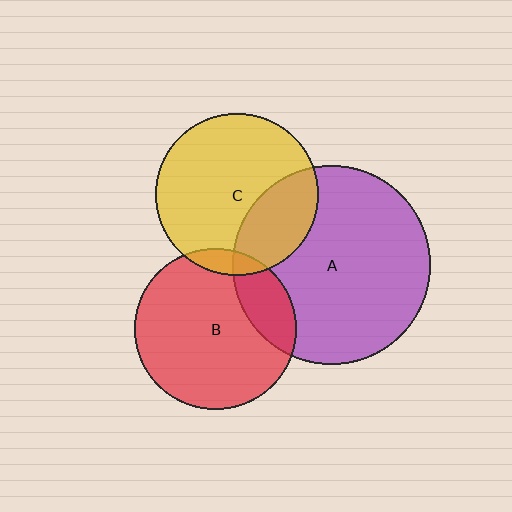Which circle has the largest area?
Circle A (purple).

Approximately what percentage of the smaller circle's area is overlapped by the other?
Approximately 10%.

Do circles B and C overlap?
Yes.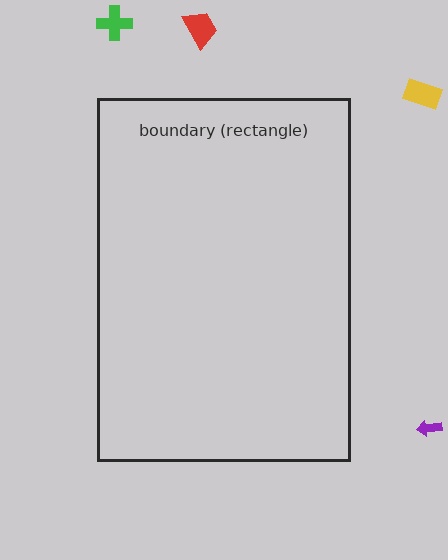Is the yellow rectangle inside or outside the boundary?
Outside.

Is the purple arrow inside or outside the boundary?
Outside.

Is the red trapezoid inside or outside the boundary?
Outside.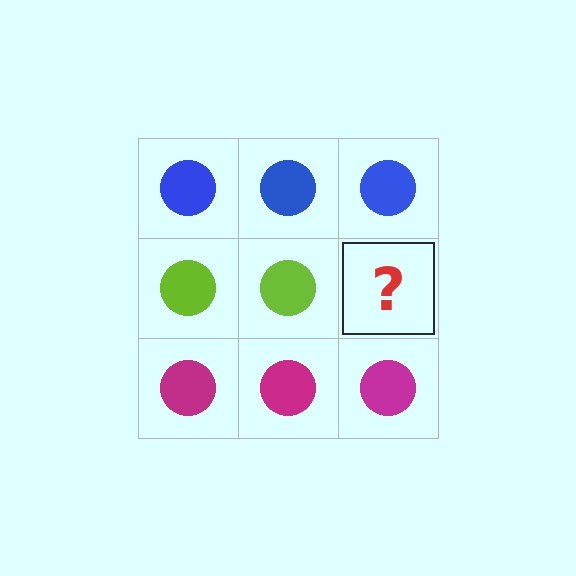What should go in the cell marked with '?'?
The missing cell should contain a lime circle.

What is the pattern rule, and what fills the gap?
The rule is that each row has a consistent color. The gap should be filled with a lime circle.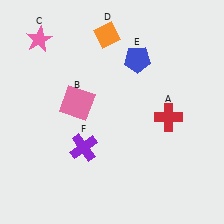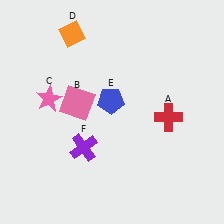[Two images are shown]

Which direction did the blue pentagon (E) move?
The blue pentagon (E) moved down.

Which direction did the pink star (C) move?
The pink star (C) moved down.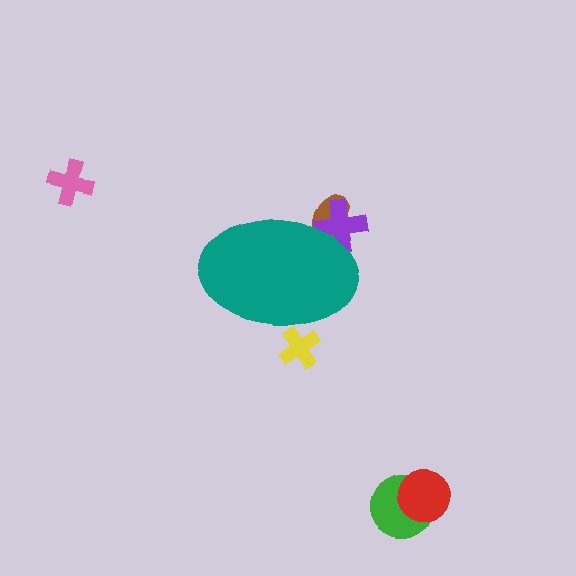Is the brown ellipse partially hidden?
Yes, the brown ellipse is partially hidden behind the teal ellipse.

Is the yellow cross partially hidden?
Yes, the yellow cross is partially hidden behind the teal ellipse.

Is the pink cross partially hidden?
No, the pink cross is fully visible.